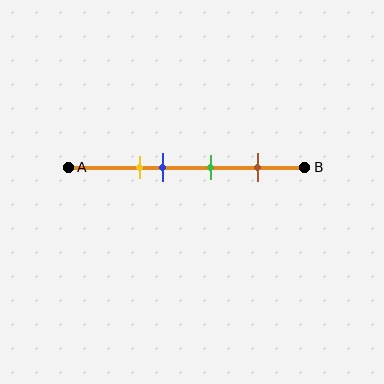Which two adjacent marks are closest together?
The yellow and blue marks are the closest adjacent pair.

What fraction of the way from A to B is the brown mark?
The brown mark is approximately 80% (0.8) of the way from A to B.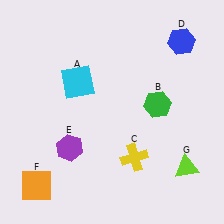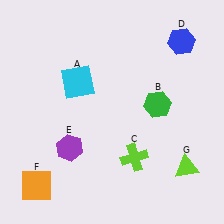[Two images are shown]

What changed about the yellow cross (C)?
In Image 1, C is yellow. In Image 2, it changed to lime.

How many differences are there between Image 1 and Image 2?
There is 1 difference between the two images.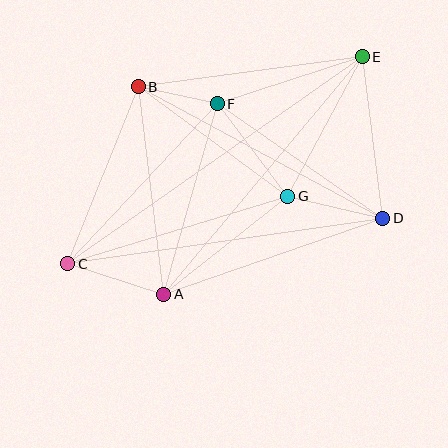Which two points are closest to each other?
Points B and F are closest to each other.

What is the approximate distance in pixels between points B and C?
The distance between B and C is approximately 191 pixels.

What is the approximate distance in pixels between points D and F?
The distance between D and F is approximately 201 pixels.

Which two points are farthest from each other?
Points C and E are farthest from each other.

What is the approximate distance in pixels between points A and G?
The distance between A and G is approximately 158 pixels.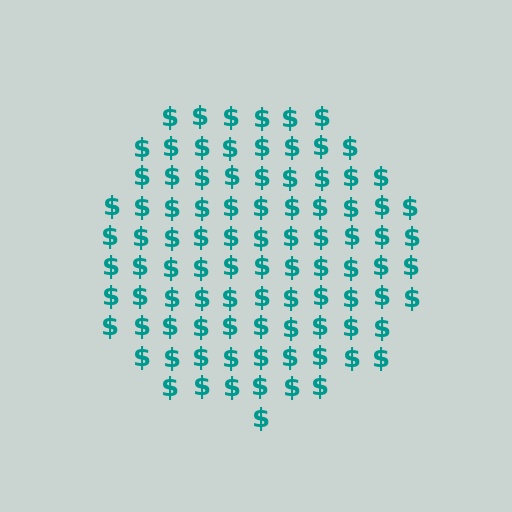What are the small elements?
The small elements are dollar signs.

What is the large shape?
The large shape is a circle.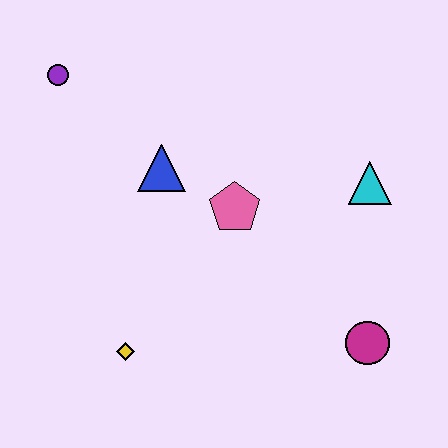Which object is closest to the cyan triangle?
The pink pentagon is closest to the cyan triangle.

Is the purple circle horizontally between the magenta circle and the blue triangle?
No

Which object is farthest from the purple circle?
The magenta circle is farthest from the purple circle.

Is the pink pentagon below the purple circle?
Yes